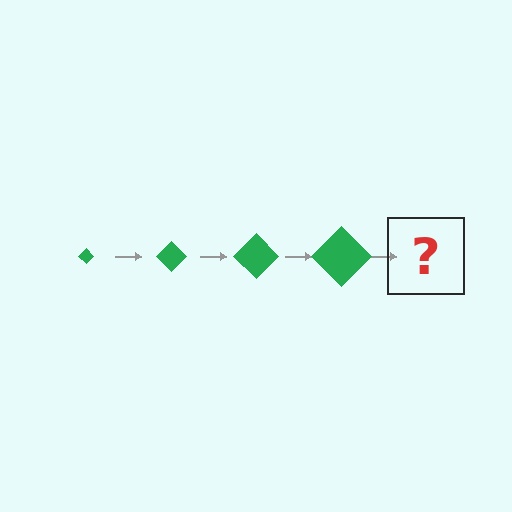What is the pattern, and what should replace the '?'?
The pattern is that the diamond gets progressively larger each step. The '?' should be a green diamond, larger than the previous one.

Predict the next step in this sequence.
The next step is a green diamond, larger than the previous one.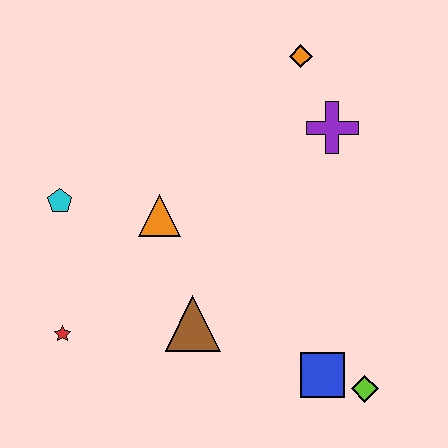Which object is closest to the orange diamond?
The purple cross is closest to the orange diamond.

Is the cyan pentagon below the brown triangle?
No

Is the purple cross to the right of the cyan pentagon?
Yes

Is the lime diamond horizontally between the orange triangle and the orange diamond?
No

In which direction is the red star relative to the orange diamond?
The red star is below the orange diamond.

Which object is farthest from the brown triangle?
The orange diamond is farthest from the brown triangle.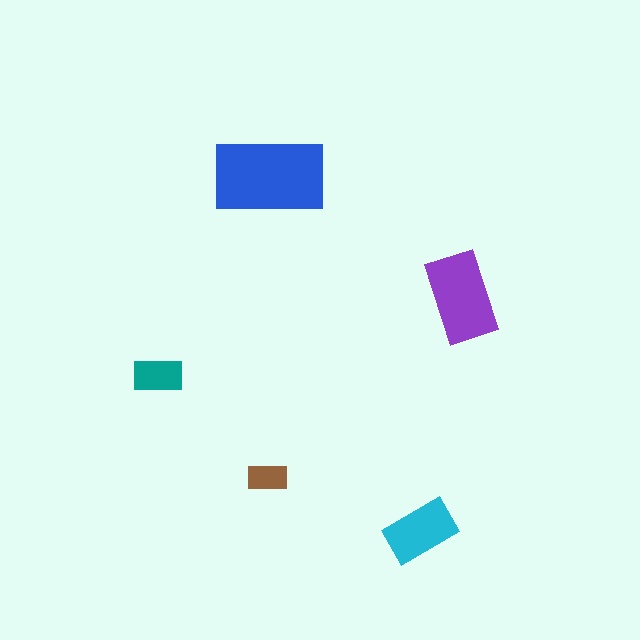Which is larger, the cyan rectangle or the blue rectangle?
The blue one.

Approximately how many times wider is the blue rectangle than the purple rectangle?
About 1.5 times wider.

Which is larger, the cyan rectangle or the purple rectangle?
The purple one.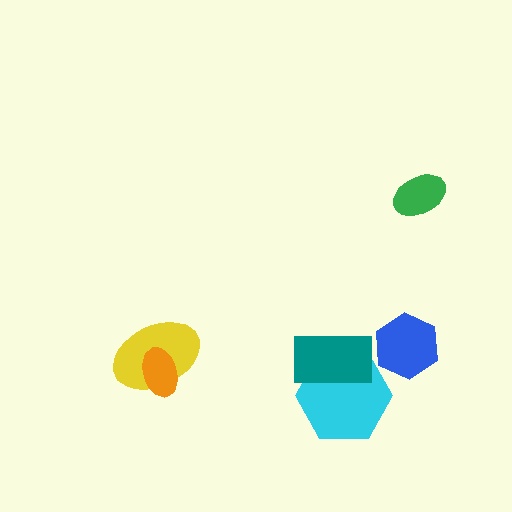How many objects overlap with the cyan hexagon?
1 object overlaps with the cyan hexagon.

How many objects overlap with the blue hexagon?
0 objects overlap with the blue hexagon.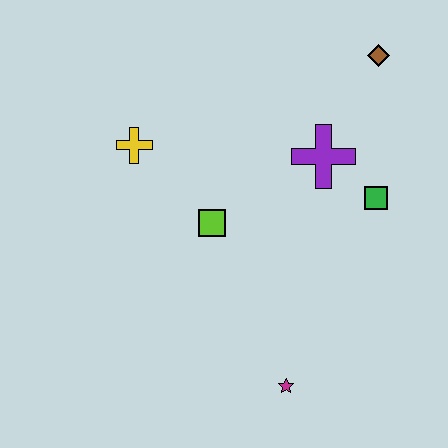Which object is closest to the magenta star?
The lime square is closest to the magenta star.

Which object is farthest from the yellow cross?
The magenta star is farthest from the yellow cross.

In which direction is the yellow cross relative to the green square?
The yellow cross is to the left of the green square.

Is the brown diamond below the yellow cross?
No